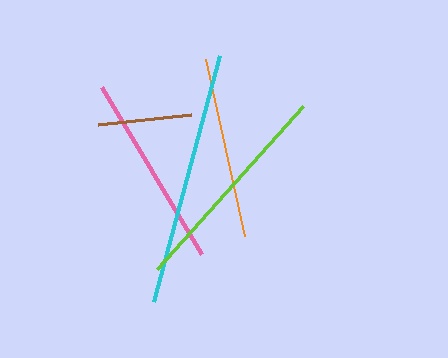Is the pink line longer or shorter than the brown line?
The pink line is longer than the brown line.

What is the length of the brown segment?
The brown segment is approximately 93 pixels long.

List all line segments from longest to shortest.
From longest to shortest: cyan, lime, pink, orange, brown.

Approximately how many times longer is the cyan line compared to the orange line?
The cyan line is approximately 1.4 times the length of the orange line.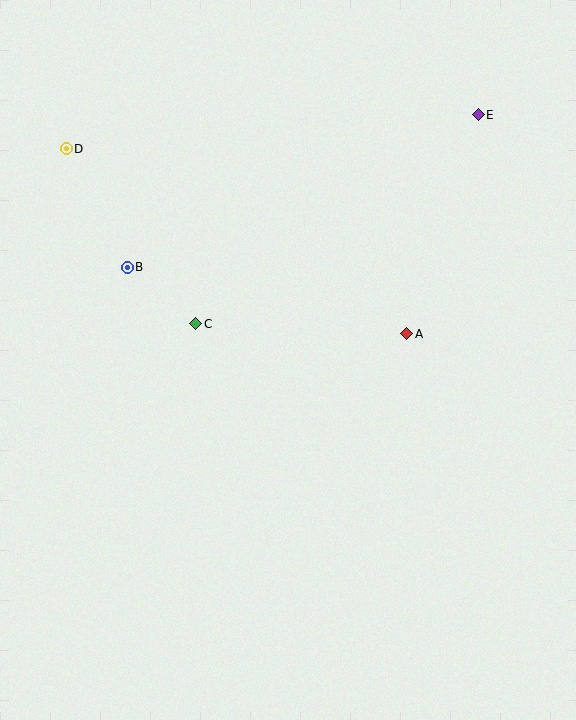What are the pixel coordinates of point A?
Point A is at (407, 334).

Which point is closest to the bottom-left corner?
Point C is closest to the bottom-left corner.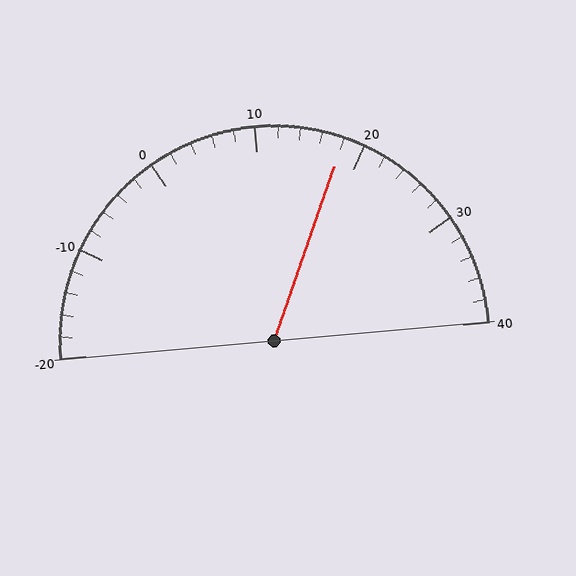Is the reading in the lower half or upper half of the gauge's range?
The reading is in the upper half of the range (-20 to 40).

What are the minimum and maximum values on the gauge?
The gauge ranges from -20 to 40.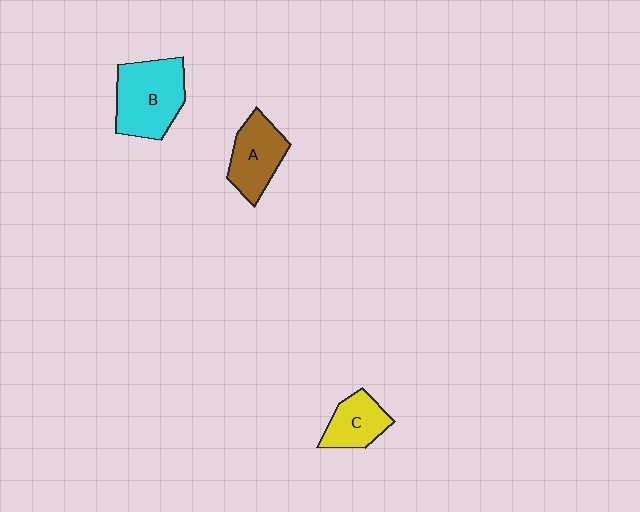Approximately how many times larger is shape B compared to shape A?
Approximately 1.4 times.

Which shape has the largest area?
Shape B (cyan).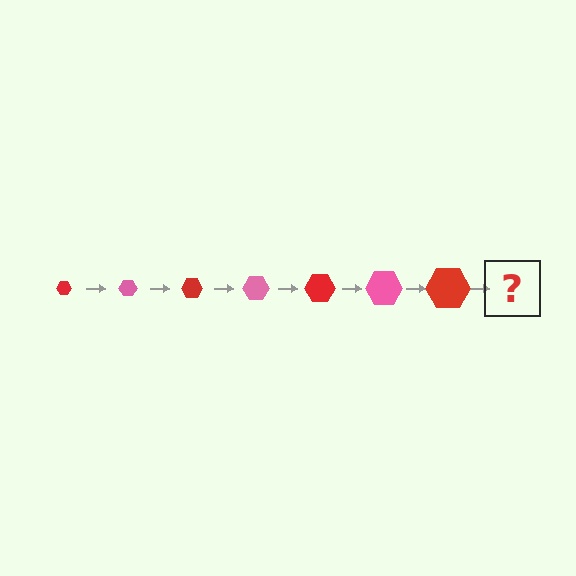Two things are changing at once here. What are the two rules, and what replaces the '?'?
The two rules are that the hexagon grows larger each step and the color cycles through red and pink. The '?' should be a pink hexagon, larger than the previous one.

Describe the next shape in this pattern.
It should be a pink hexagon, larger than the previous one.